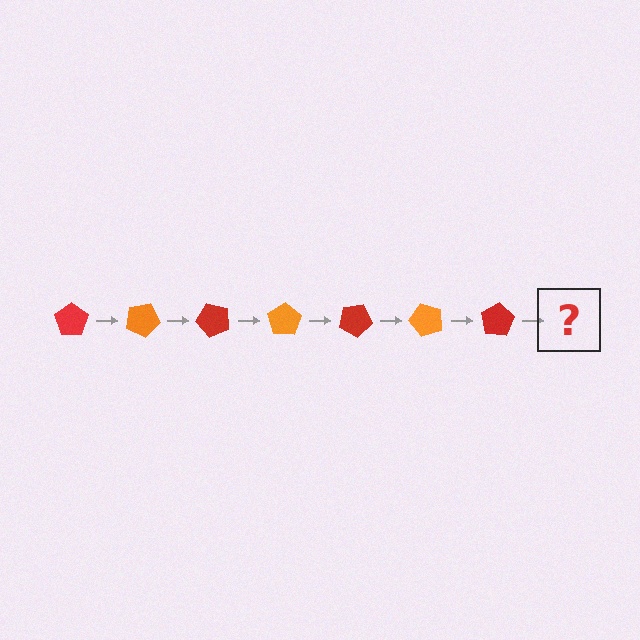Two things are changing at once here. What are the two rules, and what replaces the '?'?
The two rules are that it rotates 25 degrees each step and the color cycles through red and orange. The '?' should be an orange pentagon, rotated 175 degrees from the start.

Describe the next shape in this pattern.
It should be an orange pentagon, rotated 175 degrees from the start.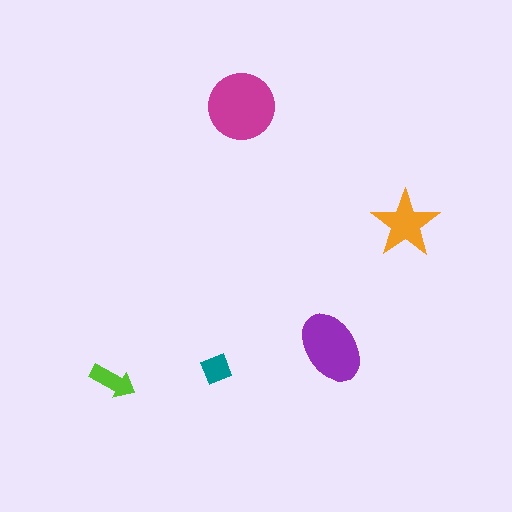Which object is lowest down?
The lime arrow is bottommost.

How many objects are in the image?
There are 5 objects in the image.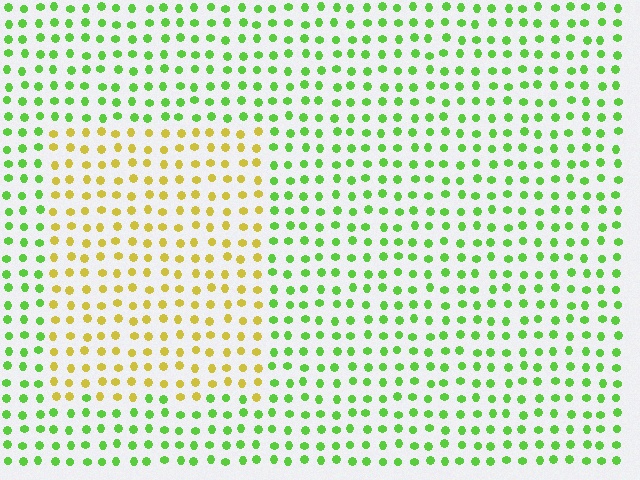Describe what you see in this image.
The image is filled with small lime elements in a uniform arrangement. A rectangle-shaped region is visible where the elements are tinted to a slightly different hue, forming a subtle color boundary.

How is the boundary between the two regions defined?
The boundary is defined purely by a slight shift in hue (about 54 degrees). Spacing, size, and orientation are identical on both sides.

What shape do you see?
I see a rectangle.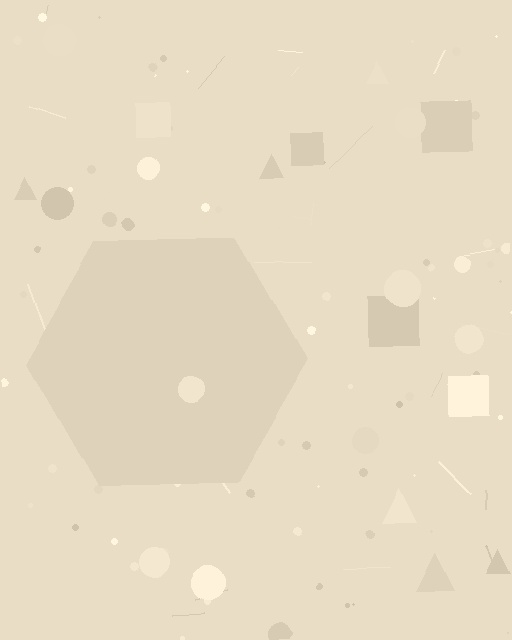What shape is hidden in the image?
A hexagon is hidden in the image.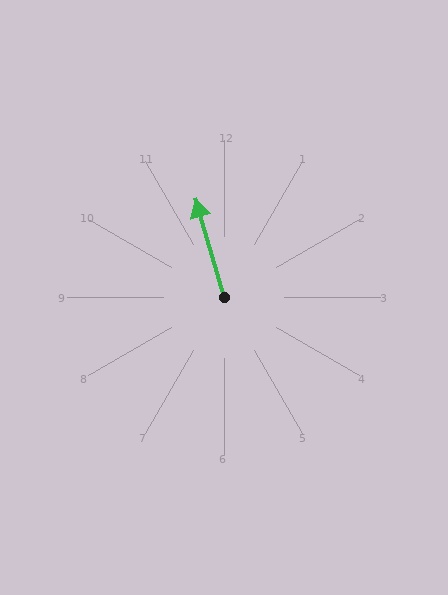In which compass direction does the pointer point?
North.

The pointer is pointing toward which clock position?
Roughly 11 o'clock.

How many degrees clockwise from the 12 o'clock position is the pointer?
Approximately 344 degrees.